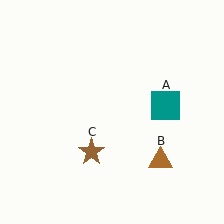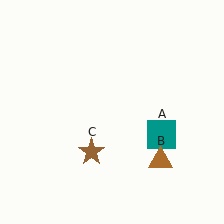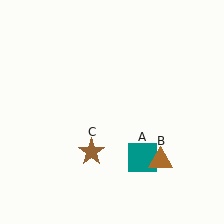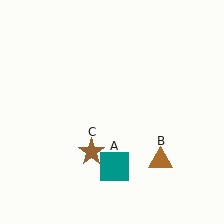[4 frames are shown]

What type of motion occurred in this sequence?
The teal square (object A) rotated clockwise around the center of the scene.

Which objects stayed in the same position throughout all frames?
Brown triangle (object B) and brown star (object C) remained stationary.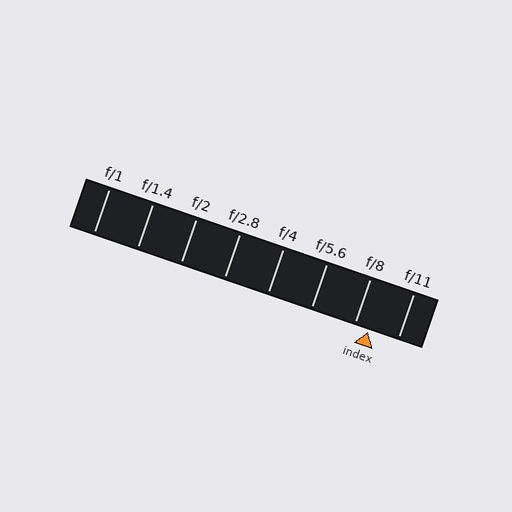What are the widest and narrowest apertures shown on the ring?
The widest aperture shown is f/1 and the narrowest is f/11.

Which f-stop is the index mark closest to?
The index mark is closest to f/8.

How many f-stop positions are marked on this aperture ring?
There are 8 f-stop positions marked.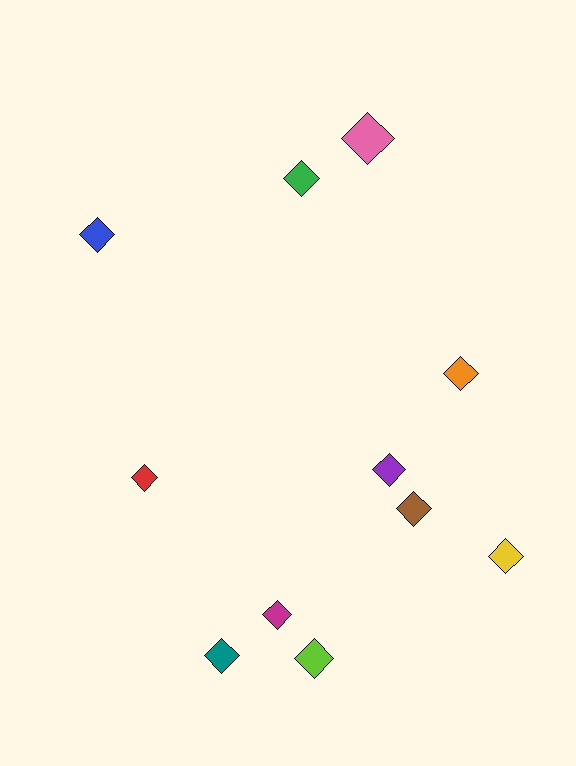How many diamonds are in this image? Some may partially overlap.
There are 11 diamonds.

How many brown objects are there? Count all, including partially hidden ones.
There is 1 brown object.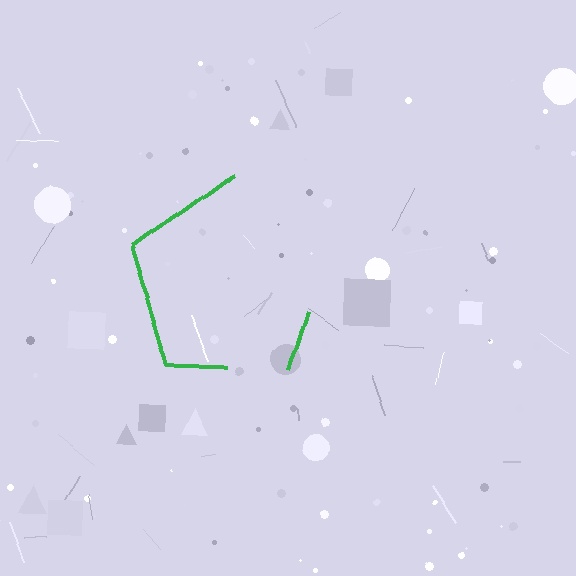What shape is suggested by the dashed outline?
The dashed outline suggests a pentagon.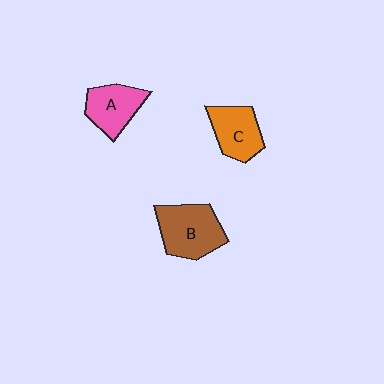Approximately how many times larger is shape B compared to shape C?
Approximately 1.3 times.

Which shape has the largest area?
Shape B (brown).